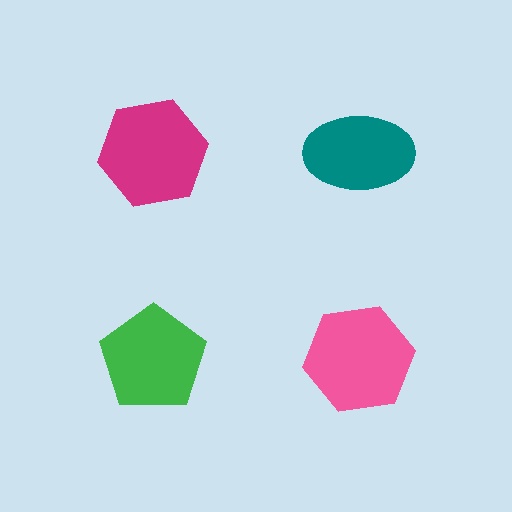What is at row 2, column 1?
A green pentagon.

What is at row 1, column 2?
A teal ellipse.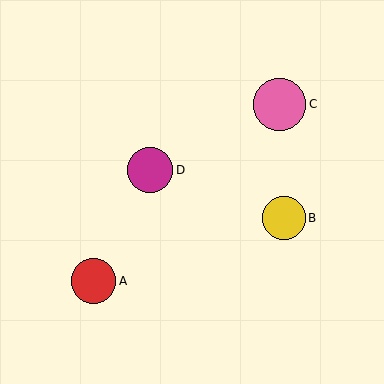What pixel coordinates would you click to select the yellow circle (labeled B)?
Click at (284, 218) to select the yellow circle B.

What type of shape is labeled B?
Shape B is a yellow circle.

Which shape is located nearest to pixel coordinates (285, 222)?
The yellow circle (labeled B) at (284, 218) is nearest to that location.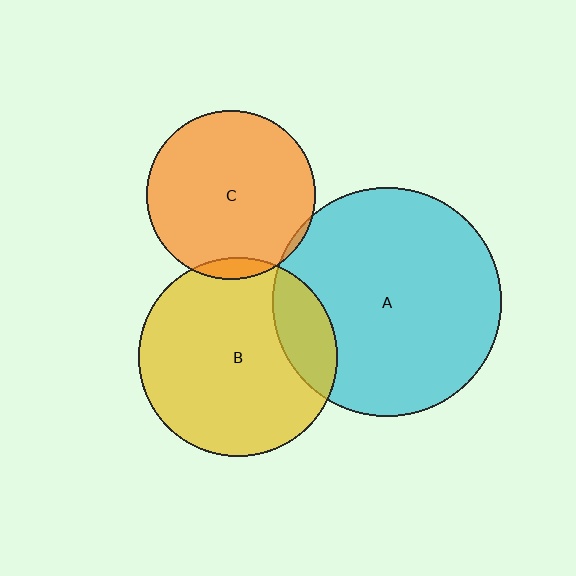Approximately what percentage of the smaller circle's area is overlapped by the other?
Approximately 5%.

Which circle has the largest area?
Circle A (cyan).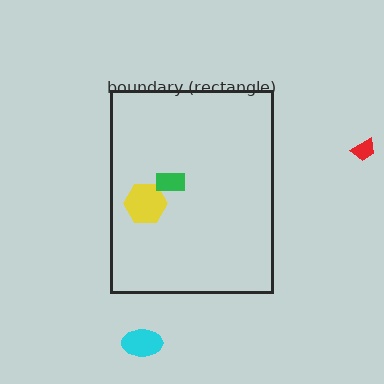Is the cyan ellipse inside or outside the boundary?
Outside.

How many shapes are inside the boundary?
2 inside, 2 outside.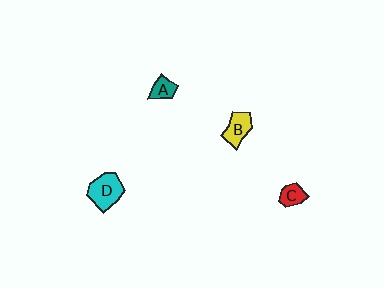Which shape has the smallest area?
Shape A (teal).